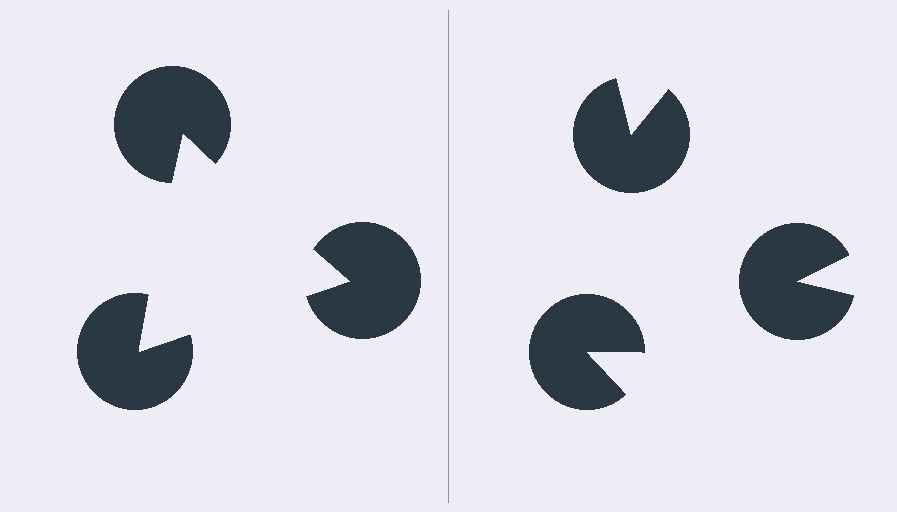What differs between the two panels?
The pac-man discs are positioned identically on both sides; only the wedge orientations differ. On the left they align to a triangle; on the right they are misaligned.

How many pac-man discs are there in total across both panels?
6 — 3 on each side.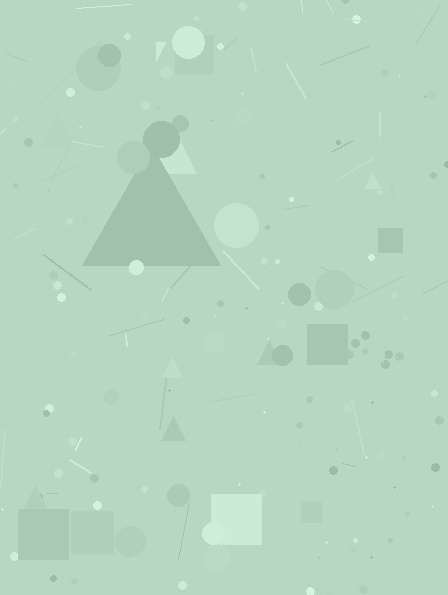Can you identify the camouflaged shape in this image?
The camouflaged shape is a triangle.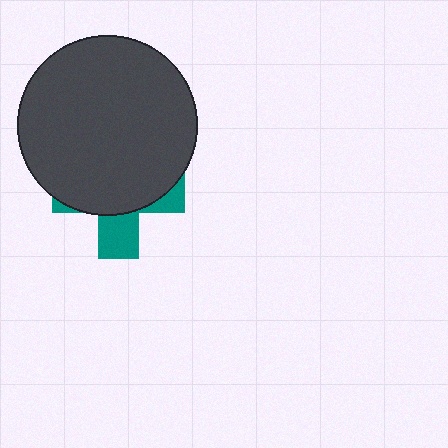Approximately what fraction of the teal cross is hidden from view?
Roughly 68% of the teal cross is hidden behind the dark gray circle.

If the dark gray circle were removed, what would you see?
You would see the complete teal cross.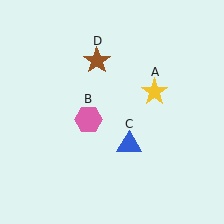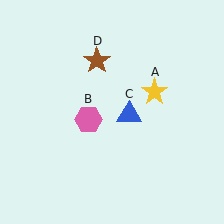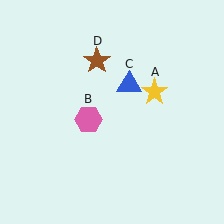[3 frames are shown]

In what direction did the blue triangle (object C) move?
The blue triangle (object C) moved up.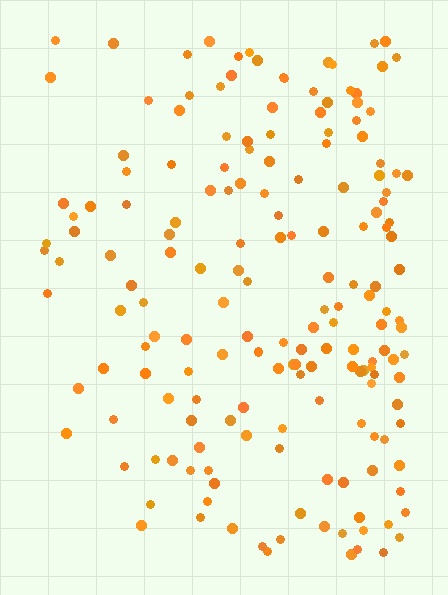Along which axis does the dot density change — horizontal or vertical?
Horizontal.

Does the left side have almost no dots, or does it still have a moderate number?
Still a moderate number, just noticeably fewer than the right.